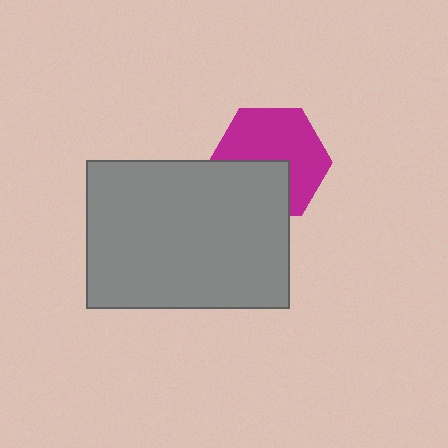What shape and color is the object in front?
The object in front is a gray rectangle.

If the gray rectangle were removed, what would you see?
You would see the complete magenta hexagon.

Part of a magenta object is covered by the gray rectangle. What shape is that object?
It is a hexagon.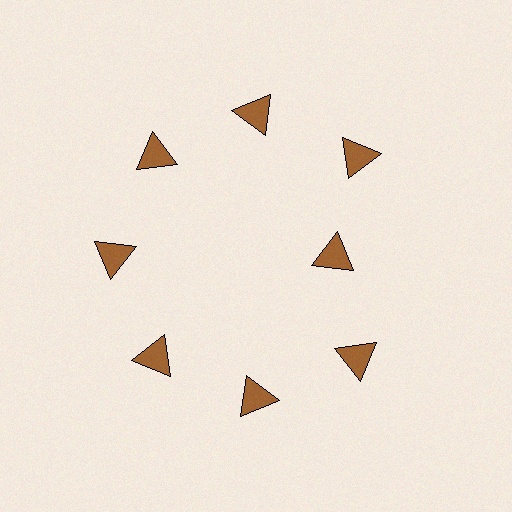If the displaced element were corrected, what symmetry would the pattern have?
It would have 8-fold rotational symmetry — the pattern would map onto itself every 45 degrees.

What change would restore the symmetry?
The symmetry would be restored by moving it outward, back onto the ring so that all 8 triangles sit at equal angles and equal distance from the center.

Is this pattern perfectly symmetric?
No. The 8 brown triangles are arranged in a ring, but one element near the 3 o'clock position is pulled inward toward the center, breaking the 8-fold rotational symmetry.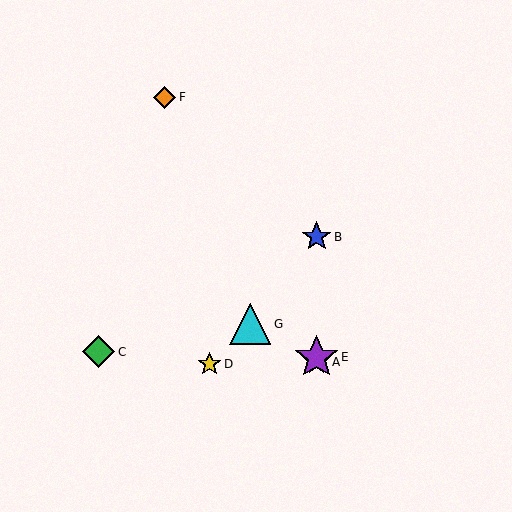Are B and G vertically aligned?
No, B is at x≈317 and G is at x≈250.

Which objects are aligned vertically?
Objects A, B, E are aligned vertically.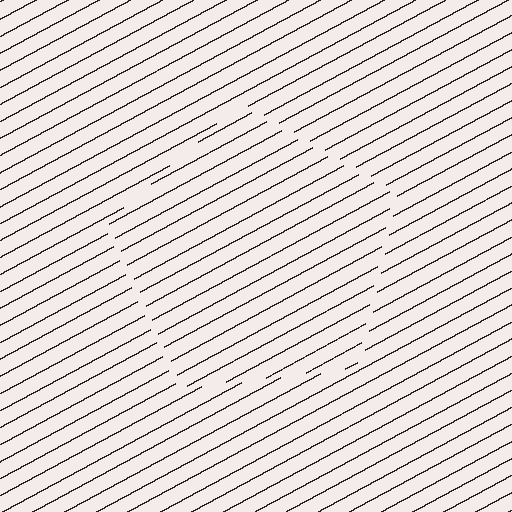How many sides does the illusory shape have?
5 sides — the line-ends trace a pentagon.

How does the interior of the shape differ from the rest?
The interior of the shape contains the same grating, shifted by half a period — the contour is defined by the phase discontinuity where line-ends from the inner and outer gratings abut.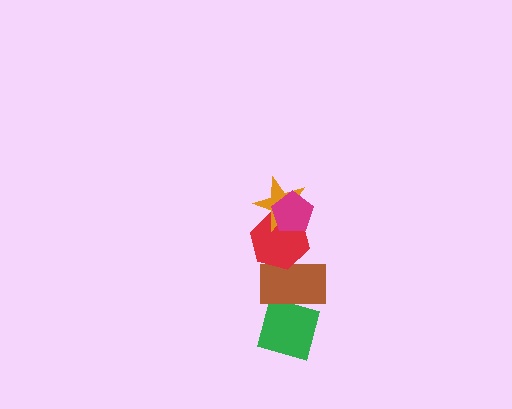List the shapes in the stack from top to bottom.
From top to bottom: the magenta pentagon, the orange star, the red hexagon, the brown rectangle, the green diamond.